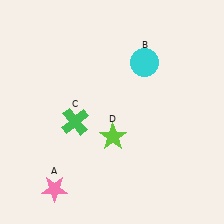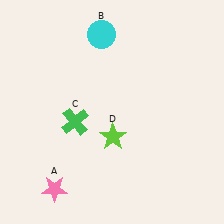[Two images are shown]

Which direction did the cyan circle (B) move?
The cyan circle (B) moved left.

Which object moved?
The cyan circle (B) moved left.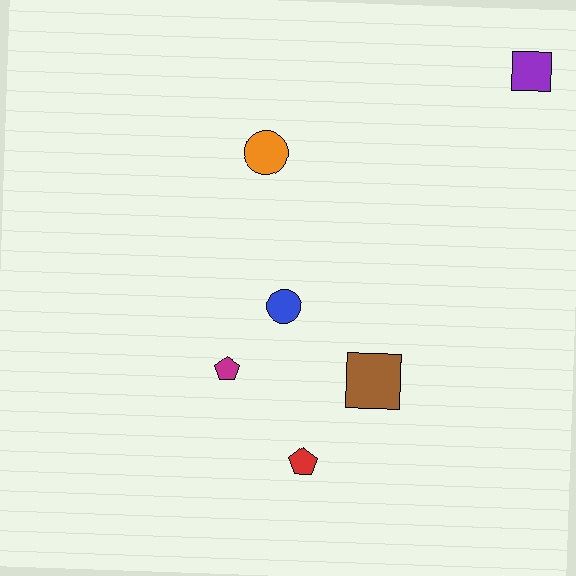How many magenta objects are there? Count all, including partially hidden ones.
There is 1 magenta object.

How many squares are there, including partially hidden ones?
There are 2 squares.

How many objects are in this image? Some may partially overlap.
There are 6 objects.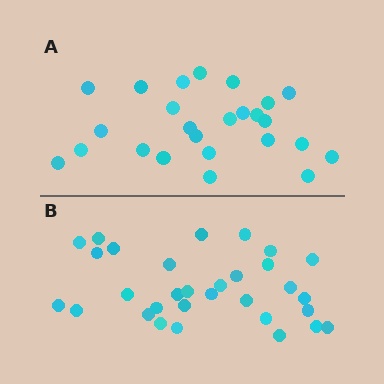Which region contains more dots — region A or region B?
Region B (the bottom region) has more dots.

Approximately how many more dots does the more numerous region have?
Region B has about 6 more dots than region A.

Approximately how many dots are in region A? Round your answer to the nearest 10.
About 20 dots. (The exact count is 25, which rounds to 20.)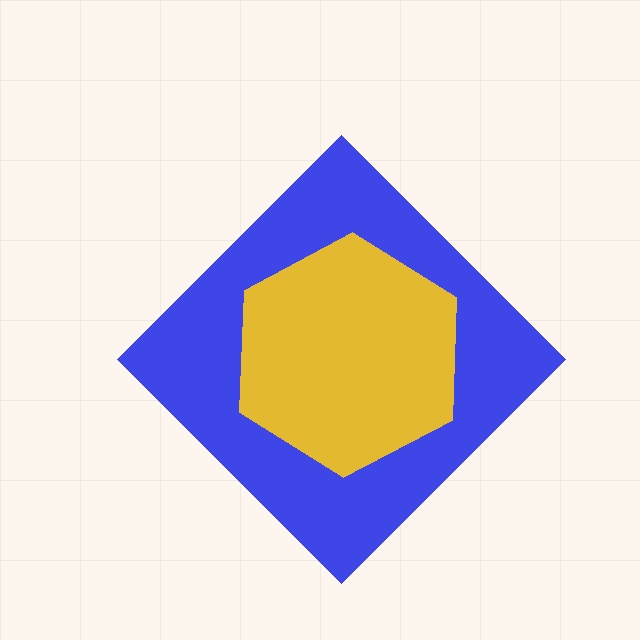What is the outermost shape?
The blue diamond.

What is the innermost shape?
The yellow hexagon.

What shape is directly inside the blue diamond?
The yellow hexagon.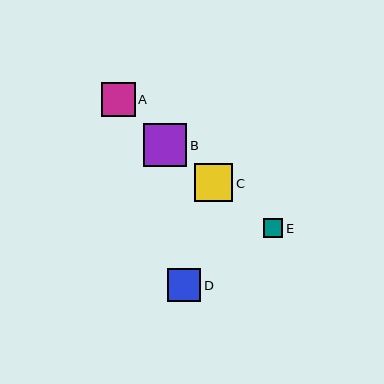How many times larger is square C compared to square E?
Square C is approximately 2.0 times the size of square E.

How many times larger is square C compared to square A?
Square C is approximately 1.1 times the size of square A.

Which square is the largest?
Square B is the largest with a size of approximately 43 pixels.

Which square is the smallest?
Square E is the smallest with a size of approximately 19 pixels.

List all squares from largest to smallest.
From largest to smallest: B, C, A, D, E.